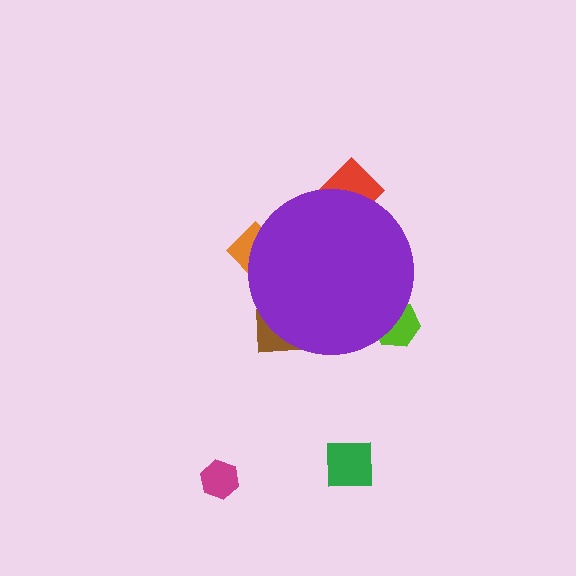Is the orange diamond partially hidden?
Yes, the orange diamond is partially hidden behind the purple circle.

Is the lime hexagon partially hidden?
Yes, the lime hexagon is partially hidden behind the purple circle.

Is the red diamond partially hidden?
Yes, the red diamond is partially hidden behind the purple circle.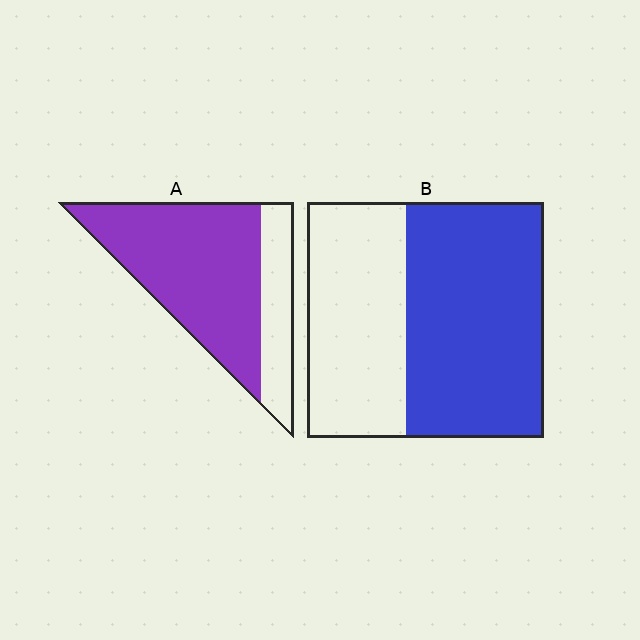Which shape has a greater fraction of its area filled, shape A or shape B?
Shape A.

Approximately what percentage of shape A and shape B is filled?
A is approximately 75% and B is approximately 60%.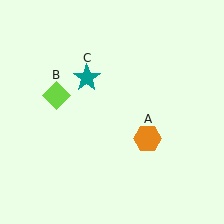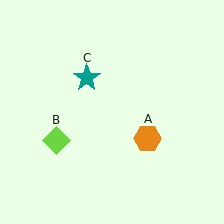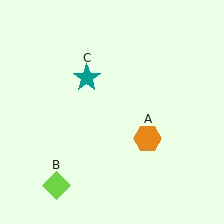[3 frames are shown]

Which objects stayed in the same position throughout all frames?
Orange hexagon (object A) and teal star (object C) remained stationary.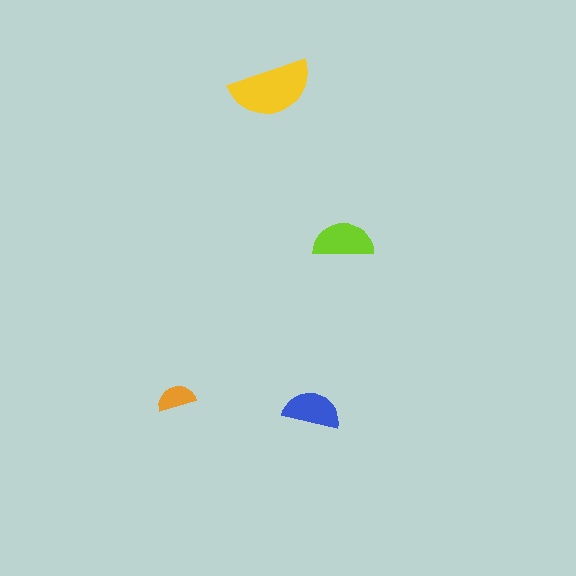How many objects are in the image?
There are 4 objects in the image.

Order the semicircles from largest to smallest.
the yellow one, the lime one, the blue one, the orange one.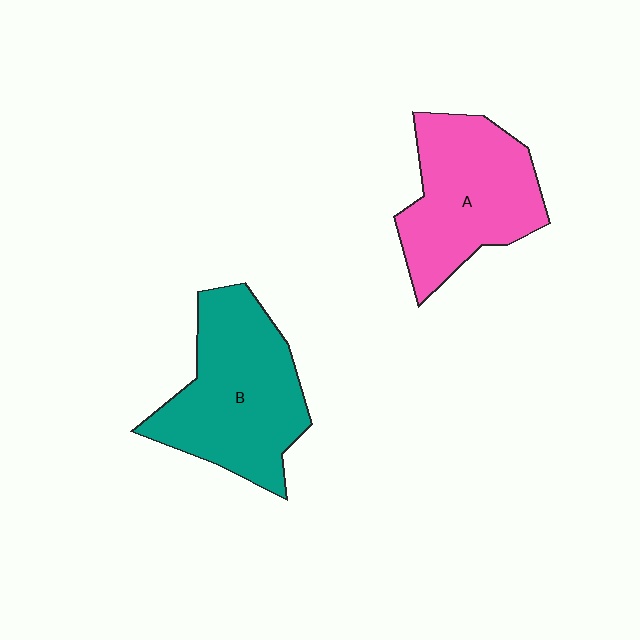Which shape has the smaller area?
Shape A (pink).